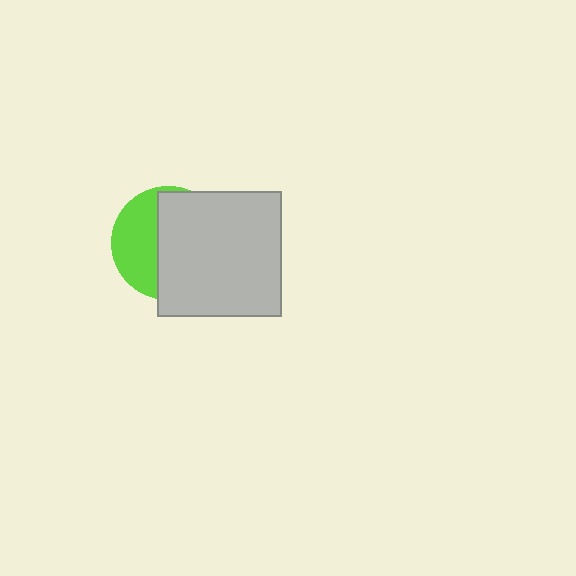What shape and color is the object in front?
The object in front is a light gray square.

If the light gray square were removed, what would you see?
You would see the complete lime circle.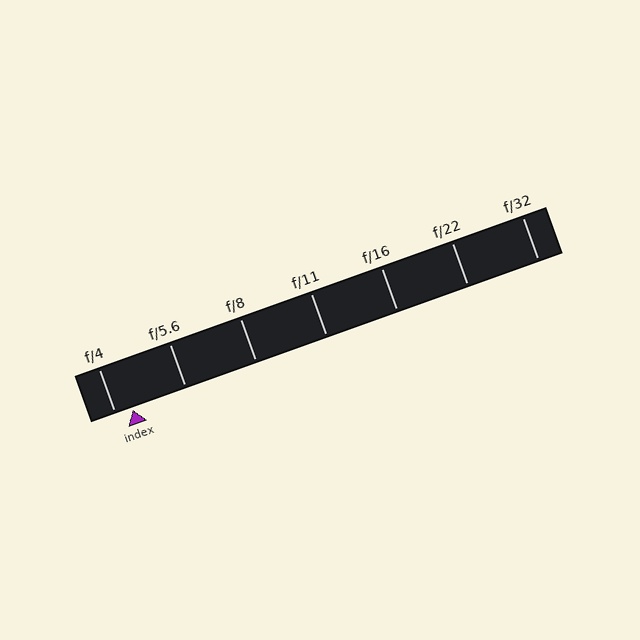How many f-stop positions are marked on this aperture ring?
There are 7 f-stop positions marked.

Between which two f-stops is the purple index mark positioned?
The index mark is between f/4 and f/5.6.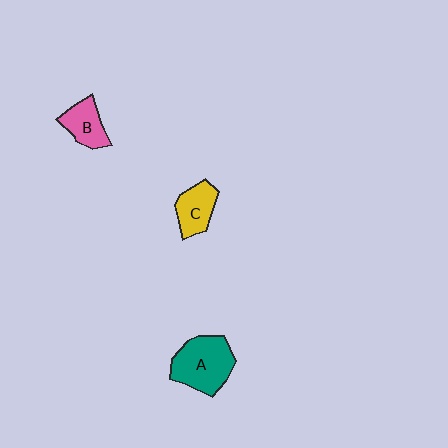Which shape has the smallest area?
Shape B (pink).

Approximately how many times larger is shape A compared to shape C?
Approximately 1.7 times.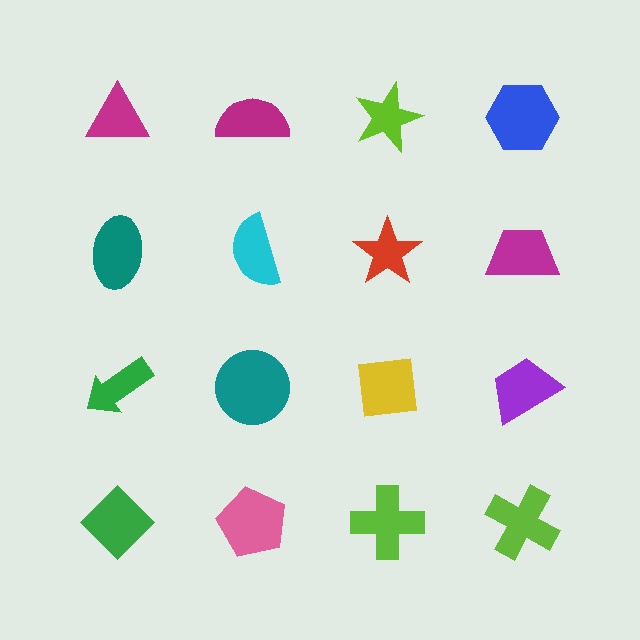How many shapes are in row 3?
4 shapes.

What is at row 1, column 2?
A magenta semicircle.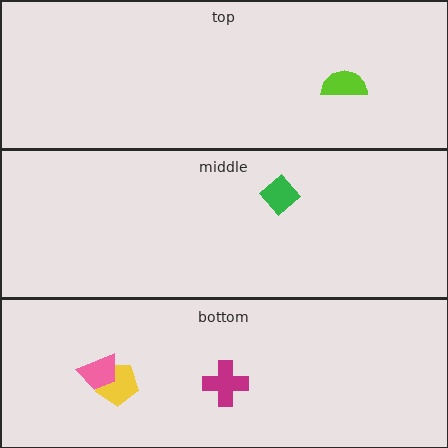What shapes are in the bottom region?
The yellow pentagon, the magenta cross, the pink trapezoid.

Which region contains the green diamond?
The middle region.